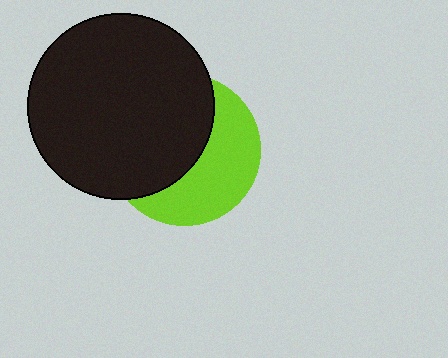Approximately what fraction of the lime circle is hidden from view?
Roughly 55% of the lime circle is hidden behind the black circle.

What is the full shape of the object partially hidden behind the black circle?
The partially hidden object is a lime circle.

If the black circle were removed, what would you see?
You would see the complete lime circle.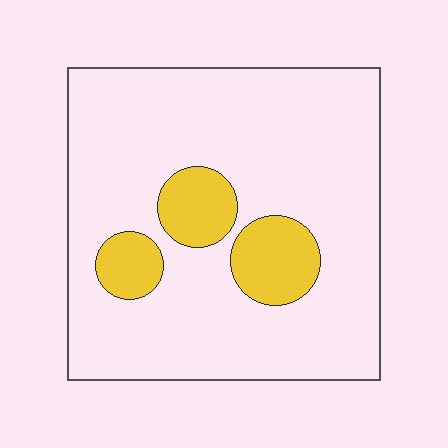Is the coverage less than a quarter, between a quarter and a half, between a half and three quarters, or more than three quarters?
Less than a quarter.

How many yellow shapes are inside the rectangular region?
3.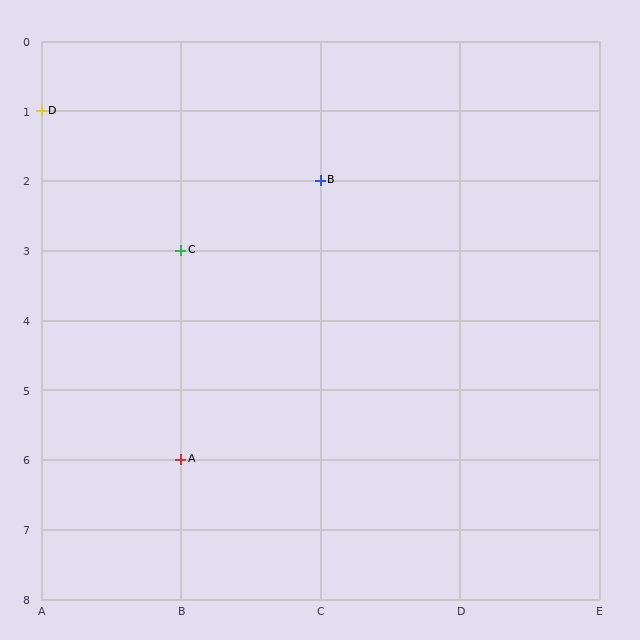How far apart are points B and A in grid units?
Points B and A are 1 column and 4 rows apart (about 4.1 grid units diagonally).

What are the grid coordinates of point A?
Point A is at grid coordinates (B, 6).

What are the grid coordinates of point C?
Point C is at grid coordinates (B, 3).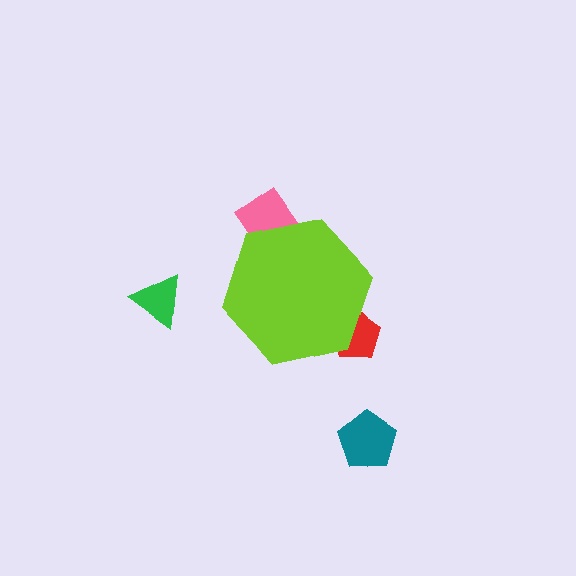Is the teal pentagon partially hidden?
No, the teal pentagon is fully visible.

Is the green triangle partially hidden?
No, the green triangle is fully visible.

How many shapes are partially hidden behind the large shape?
2 shapes are partially hidden.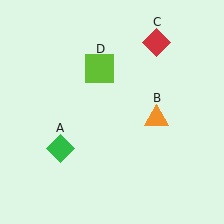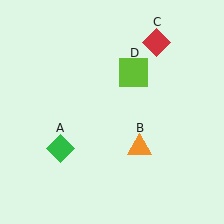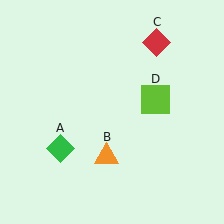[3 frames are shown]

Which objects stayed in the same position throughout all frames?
Green diamond (object A) and red diamond (object C) remained stationary.